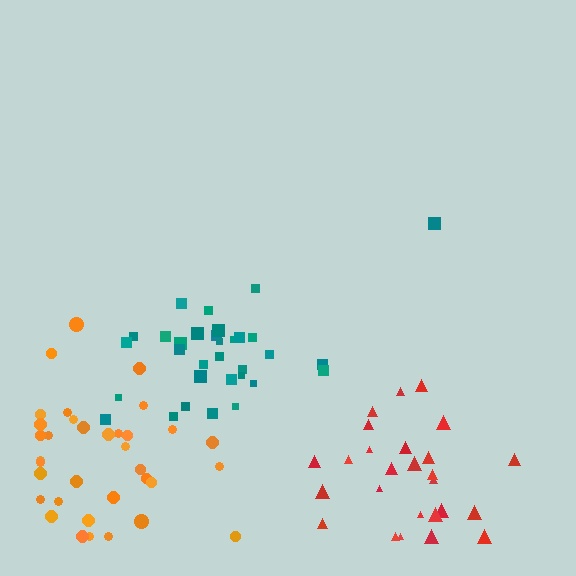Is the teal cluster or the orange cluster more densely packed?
Teal.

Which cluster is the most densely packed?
Teal.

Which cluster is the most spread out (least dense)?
Red.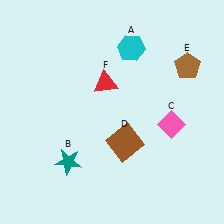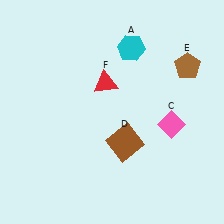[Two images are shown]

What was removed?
The teal star (B) was removed in Image 2.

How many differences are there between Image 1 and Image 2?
There is 1 difference between the two images.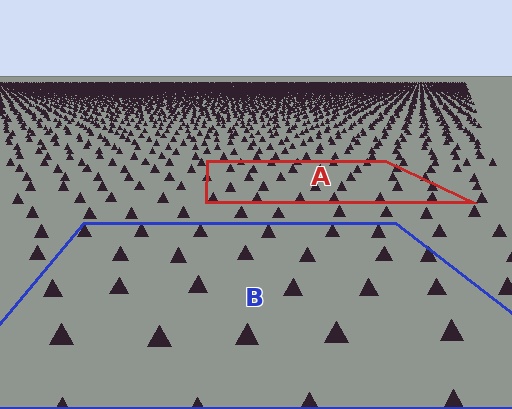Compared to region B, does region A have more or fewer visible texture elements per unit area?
Region A has more texture elements per unit area — they are packed more densely because it is farther away.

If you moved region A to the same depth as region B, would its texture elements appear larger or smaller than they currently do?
They would appear larger. At a closer depth, the same texture elements are projected at a bigger on-screen size.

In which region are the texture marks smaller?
The texture marks are smaller in region A, because it is farther away.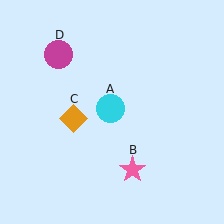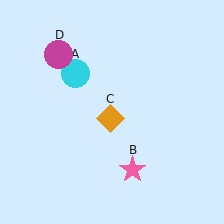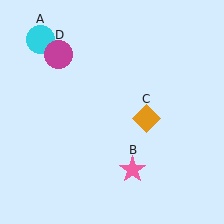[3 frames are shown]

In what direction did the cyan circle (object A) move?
The cyan circle (object A) moved up and to the left.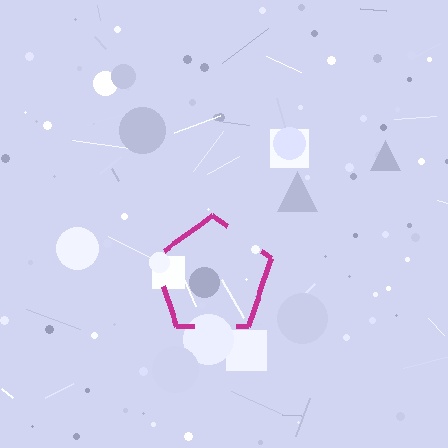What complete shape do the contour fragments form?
The contour fragments form a pentagon.